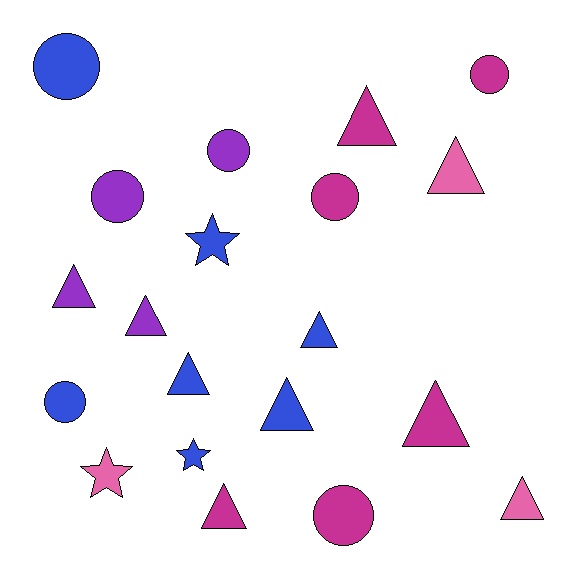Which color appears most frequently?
Blue, with 7 objects.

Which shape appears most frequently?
Triangle, with 10 objects.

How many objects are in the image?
There are 20 objects.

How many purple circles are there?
There are 2 purple circles.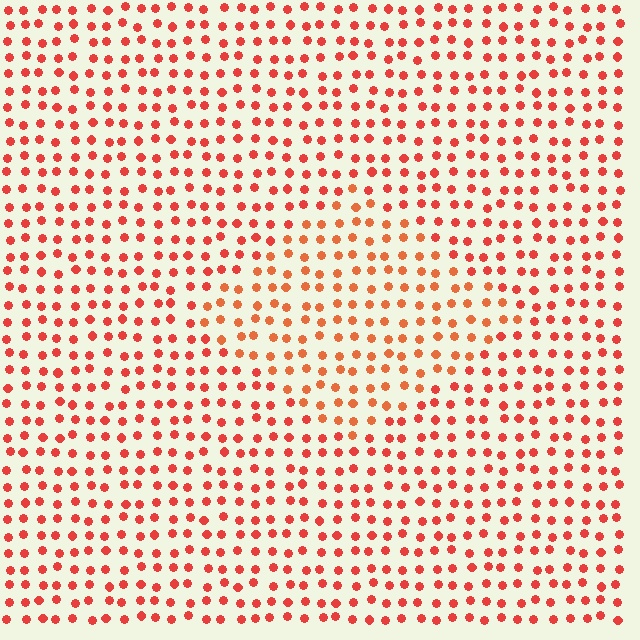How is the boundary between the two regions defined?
The boundary is defined purely by a slight shift in hue (about 16 degrees). Spacing, size, and orientation are identical on both sides.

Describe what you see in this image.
The image is filled with small red elements in a uniform arrangement. A diamond-shaped region is visible where the elements are tinted to a slightly different hue, forming a subtle color boundary.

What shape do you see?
I see a diamond.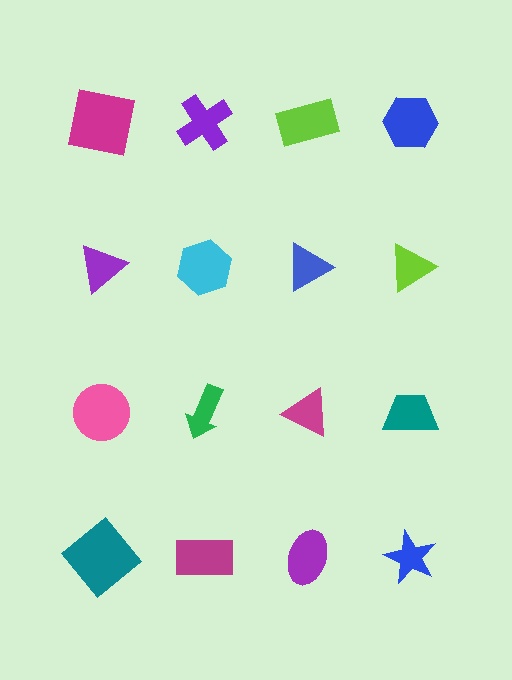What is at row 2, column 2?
A cyan hexagon.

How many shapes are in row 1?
4 shapes.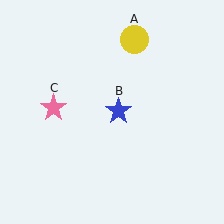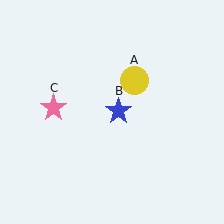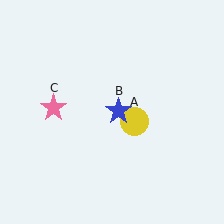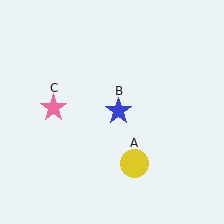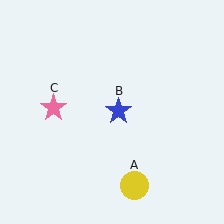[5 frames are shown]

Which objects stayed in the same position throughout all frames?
Blue star (object B) and pink star (object C) remained stationary.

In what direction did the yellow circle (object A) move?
The yellow circle (object A) moved down.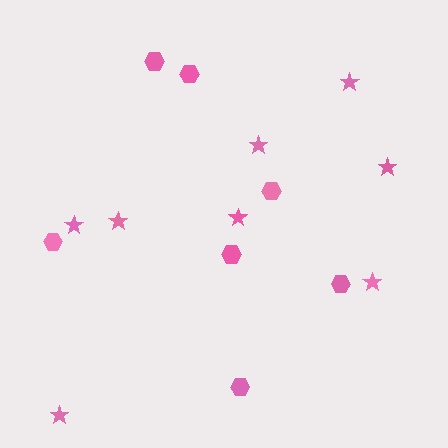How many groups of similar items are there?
There are 2 groups: one group of hexagons (7) and one group of stars (8).